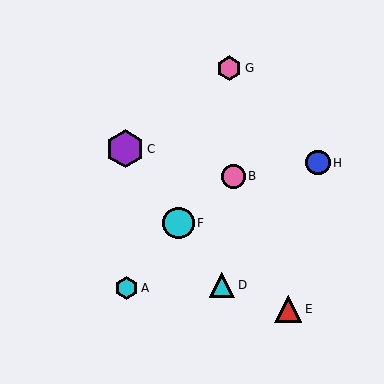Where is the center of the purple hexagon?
The center of the purple hexagon is at (125, 149).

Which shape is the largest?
The purple hexagon (labeled C) is the largest.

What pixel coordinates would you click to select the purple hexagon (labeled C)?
Click at (125, 149) to select the purple hexagon C.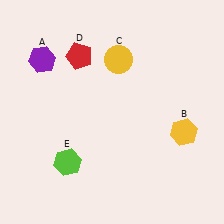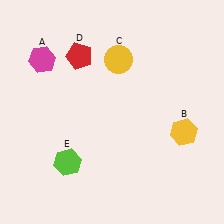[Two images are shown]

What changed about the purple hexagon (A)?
In Image 1, A is purple. In Image 2, it changed to magenta.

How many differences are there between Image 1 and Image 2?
There is 1 difference between the two images.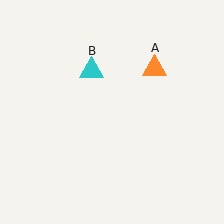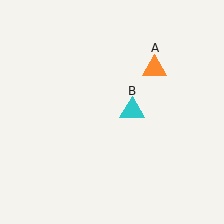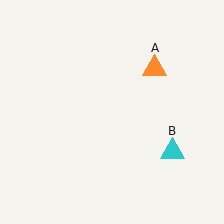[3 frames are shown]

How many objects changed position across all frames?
1 object changed position: cyan triangle (object B).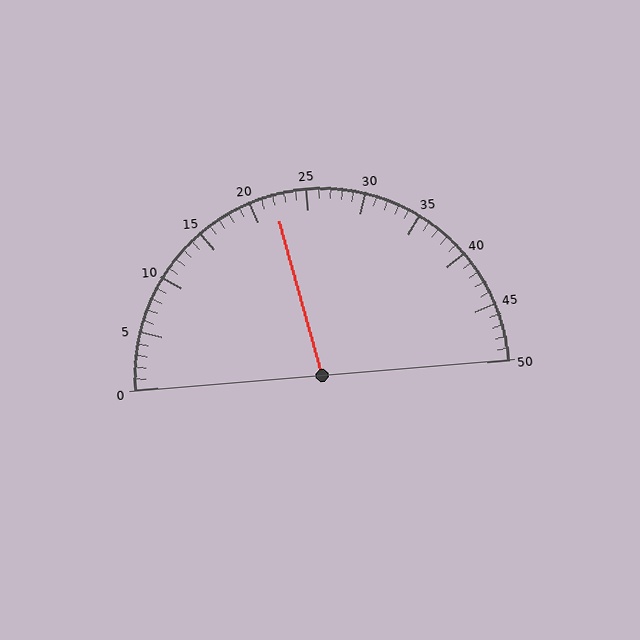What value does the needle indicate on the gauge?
The needle indicates approximately 22.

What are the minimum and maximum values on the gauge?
The gauge ranges from 0 to 50.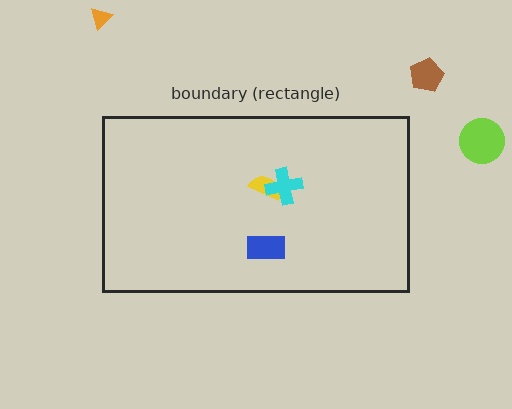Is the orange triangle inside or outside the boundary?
Outside.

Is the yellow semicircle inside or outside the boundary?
Inside.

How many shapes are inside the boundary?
3 inside, 3 outside.